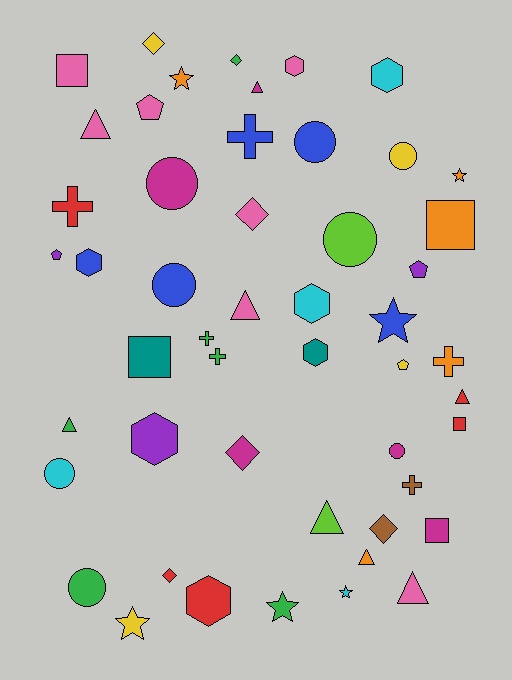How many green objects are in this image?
There are 6 green objects.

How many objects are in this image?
There are 50 objects.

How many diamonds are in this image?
There are 6 diamonds.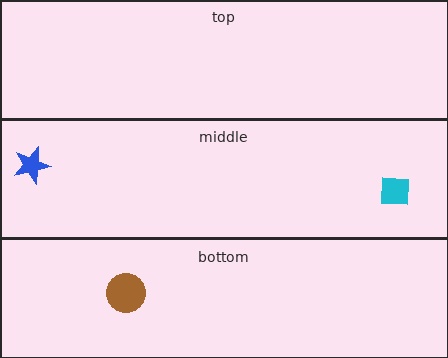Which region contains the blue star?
The middle region.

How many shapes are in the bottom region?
1.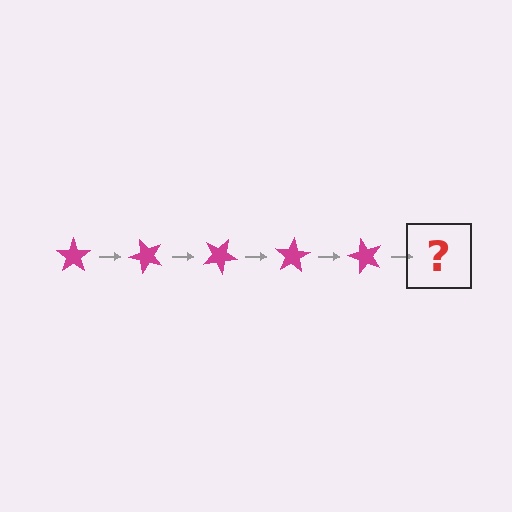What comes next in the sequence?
The next element should be a magenta star rotated 250 degrees.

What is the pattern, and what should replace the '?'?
The pattern is that the star rotates 50 degrees each step. The '?' should be a magenta star rotated 250 degrees.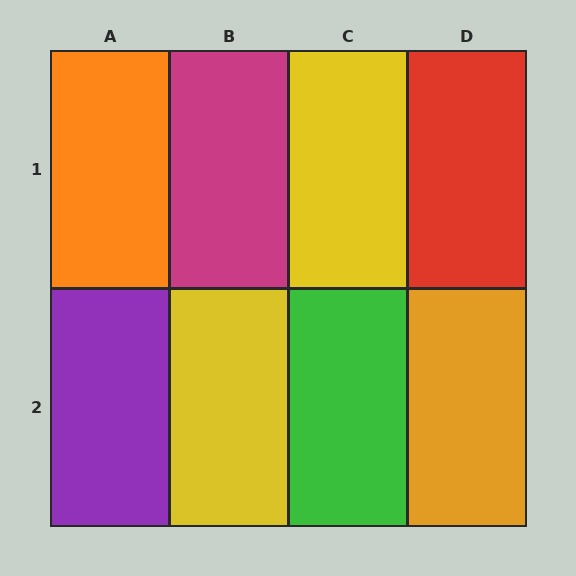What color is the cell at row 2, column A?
Purple.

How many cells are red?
1 cell is red.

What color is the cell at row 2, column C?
Green.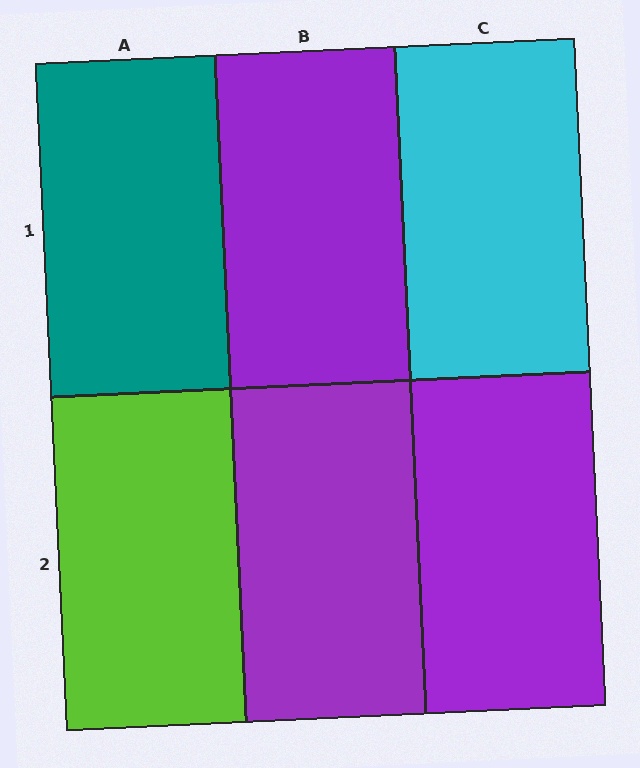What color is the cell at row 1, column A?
Teal.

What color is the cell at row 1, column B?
Purple.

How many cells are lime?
1 cell is lime.